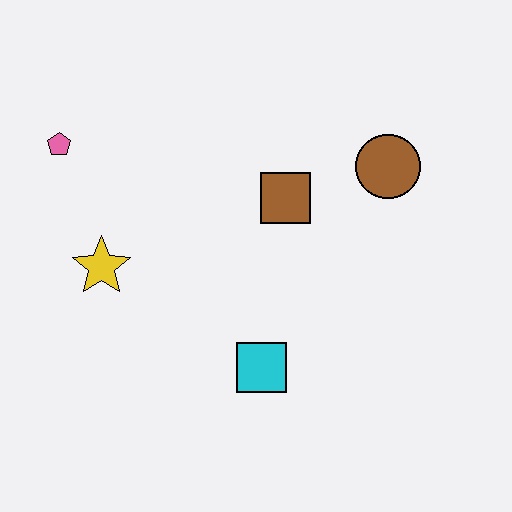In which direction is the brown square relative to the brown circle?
The brown square is to the left of the brown circle.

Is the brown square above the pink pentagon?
No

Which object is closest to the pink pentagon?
The yellow star is closest to the pink pentagon.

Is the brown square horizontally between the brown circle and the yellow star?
Yes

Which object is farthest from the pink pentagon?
The brown circle is farthest from the pink pentagon.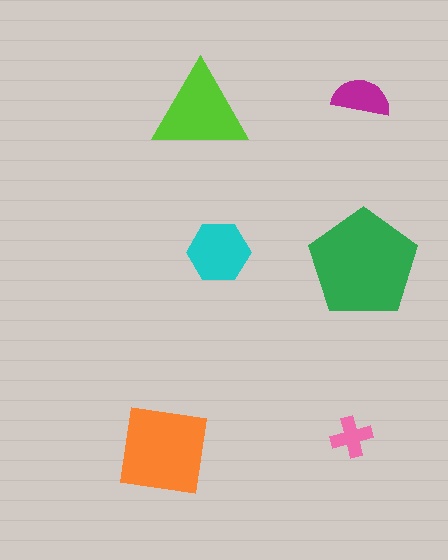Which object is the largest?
The green pentagon.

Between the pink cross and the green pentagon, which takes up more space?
The green pentagon.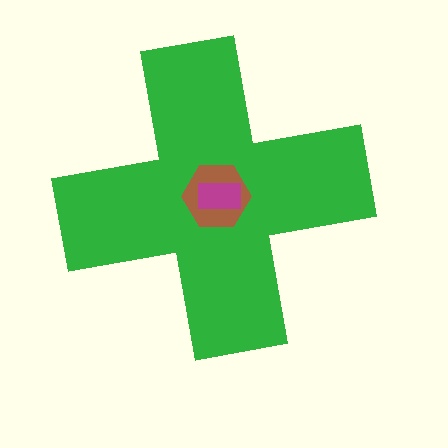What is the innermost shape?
The magenta rectangle.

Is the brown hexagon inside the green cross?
Yes.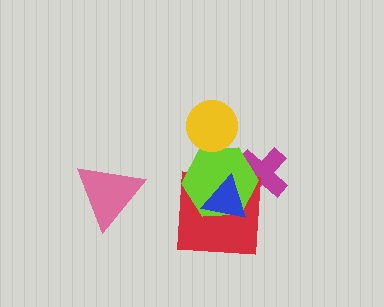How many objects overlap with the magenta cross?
3 objects overlap with the magenta cross.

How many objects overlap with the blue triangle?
3 objects overlap with the blue triangle.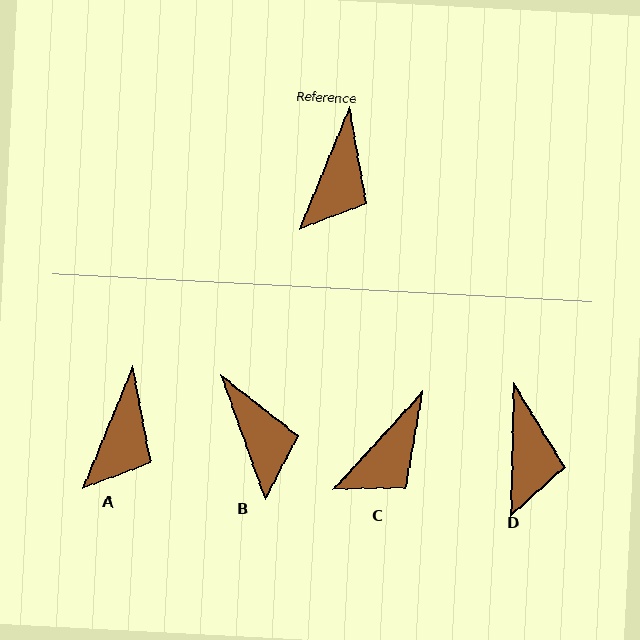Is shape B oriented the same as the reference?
No, it is off by about 42 degrees.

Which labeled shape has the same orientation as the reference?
A.